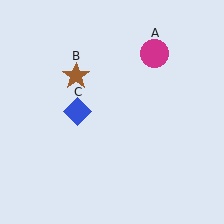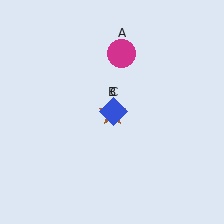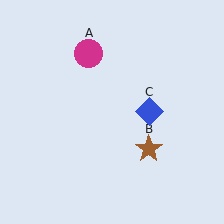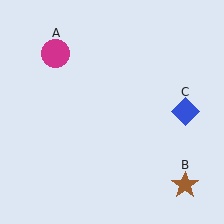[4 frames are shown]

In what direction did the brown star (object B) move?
The brown star (object B) moved down and to the right.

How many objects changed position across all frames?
3 objects changed position: magenta circle (object A), brown star (object B), blue diamond (object C).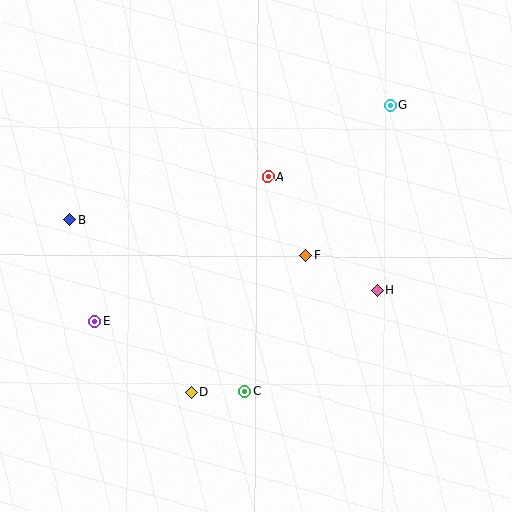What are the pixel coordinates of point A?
Point A is at (268, 177).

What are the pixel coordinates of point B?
Point B is at (70, 219).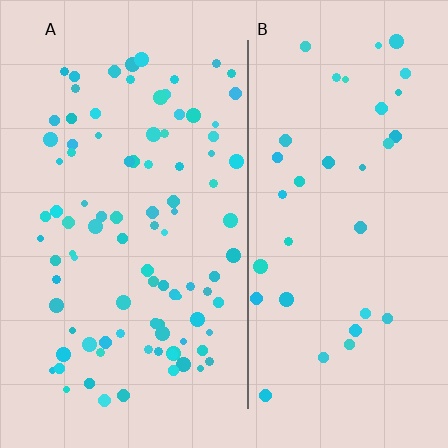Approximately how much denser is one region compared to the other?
Approximately 2.6× — region A over region B.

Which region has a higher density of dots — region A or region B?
A (the left).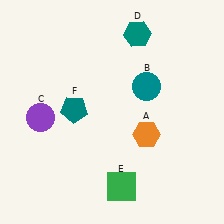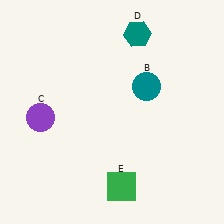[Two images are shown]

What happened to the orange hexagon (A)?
The orange hexagon (A) was removed in Image 2. It was in the bottom-right area of Image 1.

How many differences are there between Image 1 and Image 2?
There are 2 differences between the two images.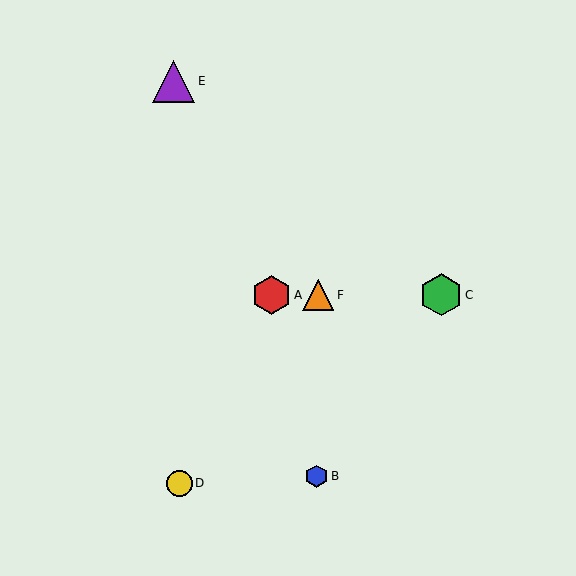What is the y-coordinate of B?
Object B is at y≈476.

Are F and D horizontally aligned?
No, F is at y≈295 and D is at y≈483.